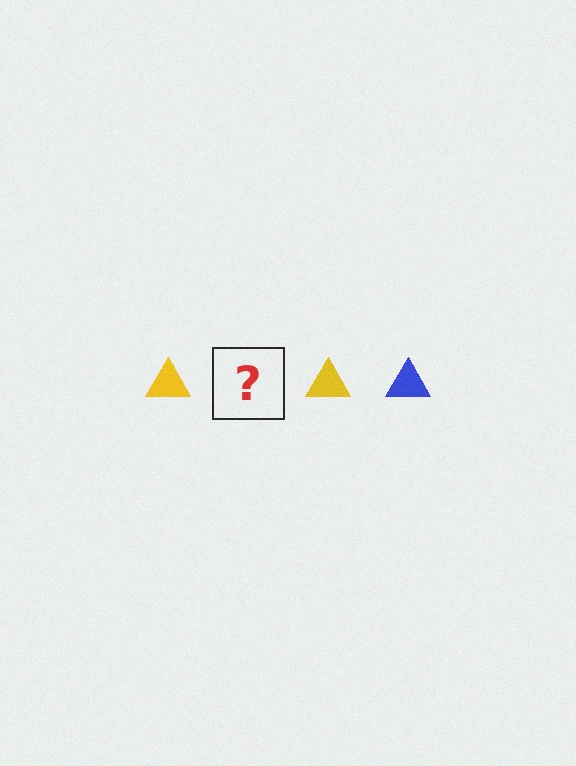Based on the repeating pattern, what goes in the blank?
The blank should be a blue triangle.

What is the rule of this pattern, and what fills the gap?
The rule is that the pattern cycles through yellow, blue triangles. The gap should be filled with a blue triangle.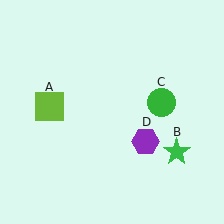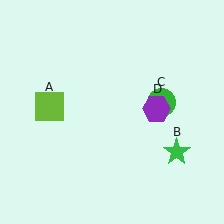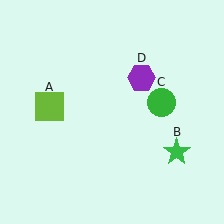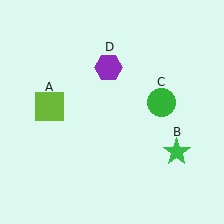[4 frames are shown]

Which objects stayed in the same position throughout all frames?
Lime square (object A) and green star (object B) and green circle (object C) remained stationary.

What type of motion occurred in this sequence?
The purple hexagon (object D) rotated counterclockwise around the center of the scene.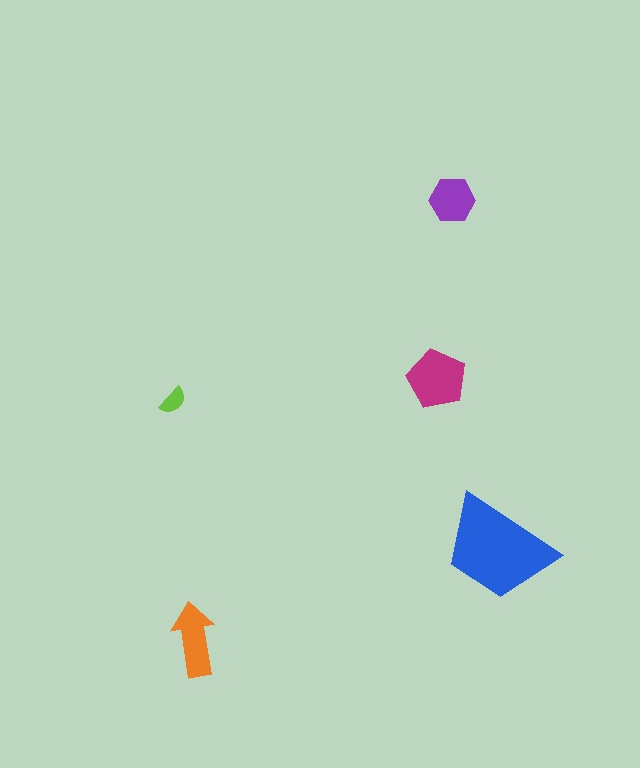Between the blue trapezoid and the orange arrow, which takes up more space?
The blue trapezoid.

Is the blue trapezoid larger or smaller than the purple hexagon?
Larger.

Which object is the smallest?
The lime semicircle.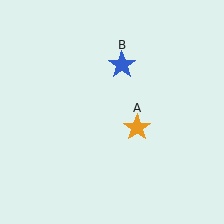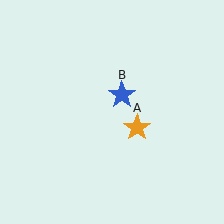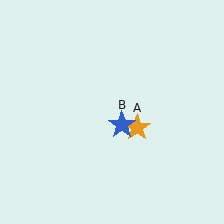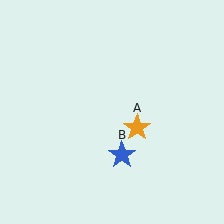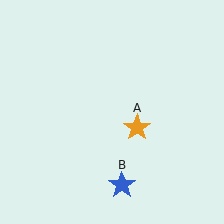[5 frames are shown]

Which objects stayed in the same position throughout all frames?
Orange star (object A) remained stationary.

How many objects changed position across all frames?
1 object changed position: blue star (object B).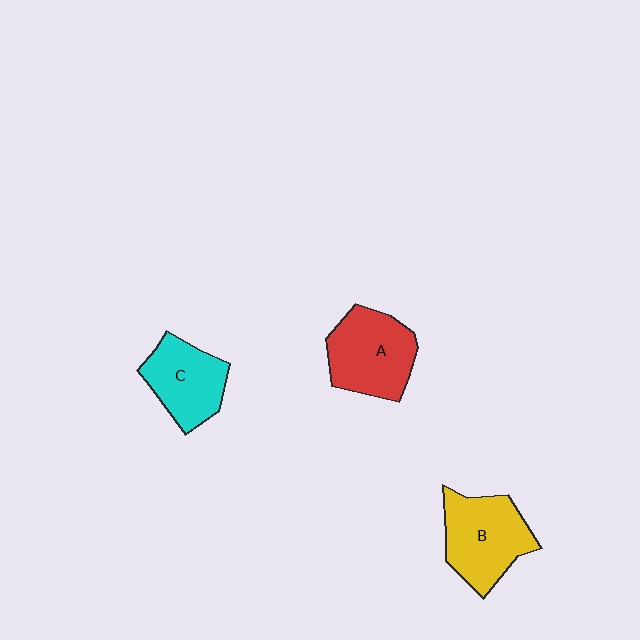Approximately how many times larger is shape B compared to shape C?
Approximately 1.2 times.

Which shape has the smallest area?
Shape C (cyan).